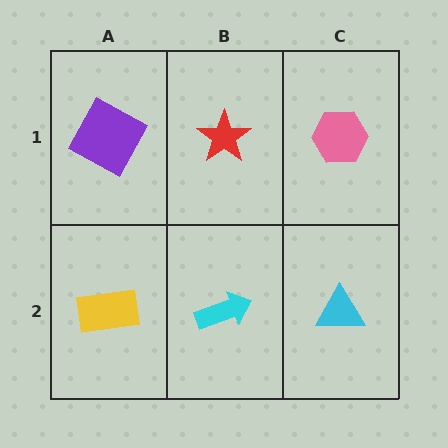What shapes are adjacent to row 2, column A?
A purple square (row 1, column A), a cyan arrow (row 2, column B).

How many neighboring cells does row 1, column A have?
2.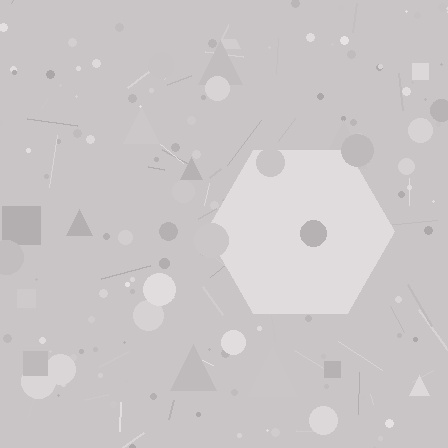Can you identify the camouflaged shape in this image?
The camouflaged shape is a hexagon.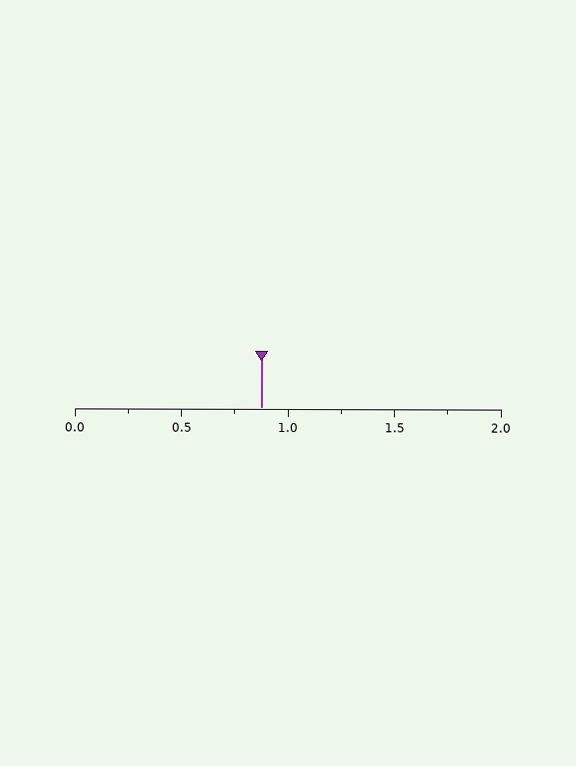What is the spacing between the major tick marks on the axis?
The major ticks are spaced 0.5 apart.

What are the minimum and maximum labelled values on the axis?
The axis runs from 0.0 to 2.0.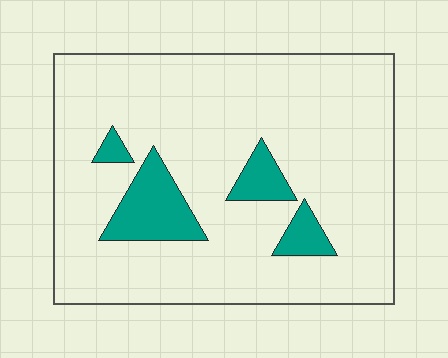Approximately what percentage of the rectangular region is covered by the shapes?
Approximately 10%.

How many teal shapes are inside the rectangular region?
4.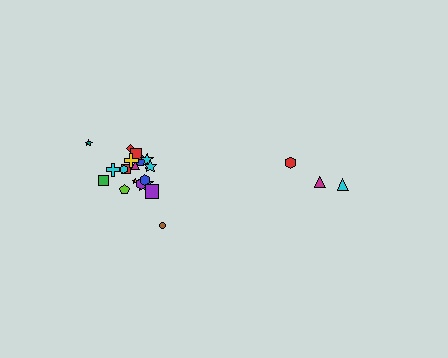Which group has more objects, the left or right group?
The left group.